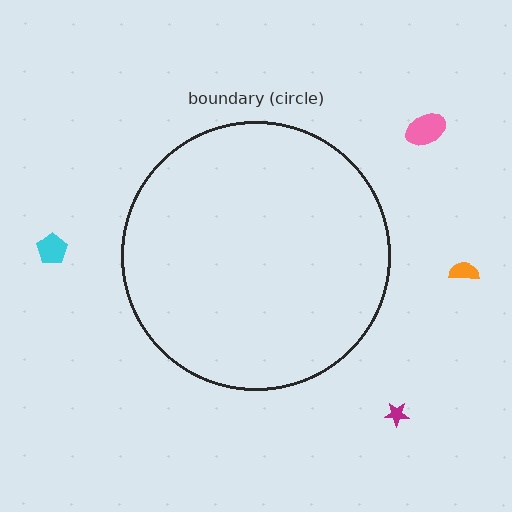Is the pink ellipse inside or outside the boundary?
Outside.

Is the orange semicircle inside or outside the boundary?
Outside.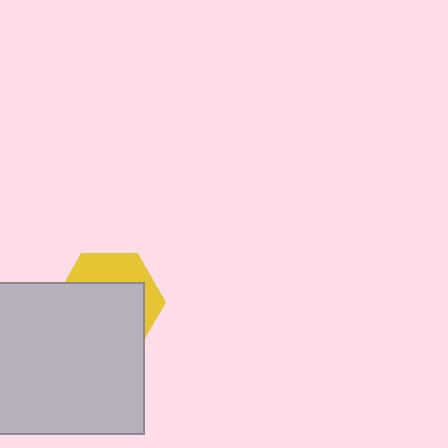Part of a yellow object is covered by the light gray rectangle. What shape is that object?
It is a hexagon.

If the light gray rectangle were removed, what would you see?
You would see the complete yellow hexagon.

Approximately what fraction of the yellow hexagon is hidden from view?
Roughly 67% of the yellow hexagon is hidden behind the light gray rectangle.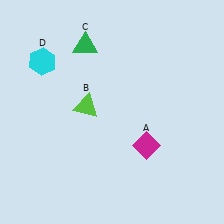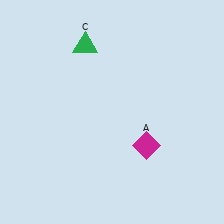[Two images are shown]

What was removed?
The lime triangle (B), the cyan hexagon (D) were removed in Image 2.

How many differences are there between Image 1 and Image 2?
There are 2 differences between the two images.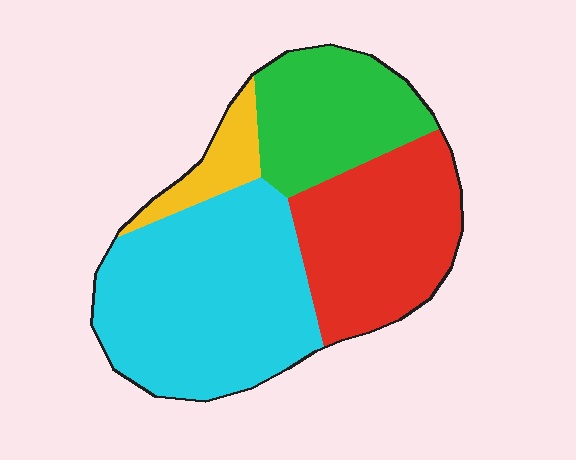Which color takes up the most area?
Cyan, at roughly 40%.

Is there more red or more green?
Red.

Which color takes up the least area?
Yellow, at roughly 10%.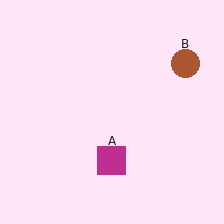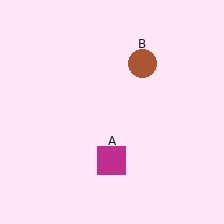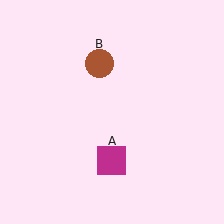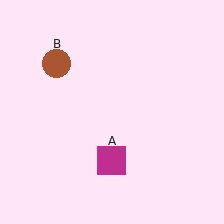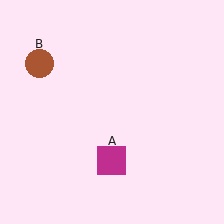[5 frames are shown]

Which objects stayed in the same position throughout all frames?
Magenta square (object A) remained stationary.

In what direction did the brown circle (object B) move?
The brown circle (object B) moved left.